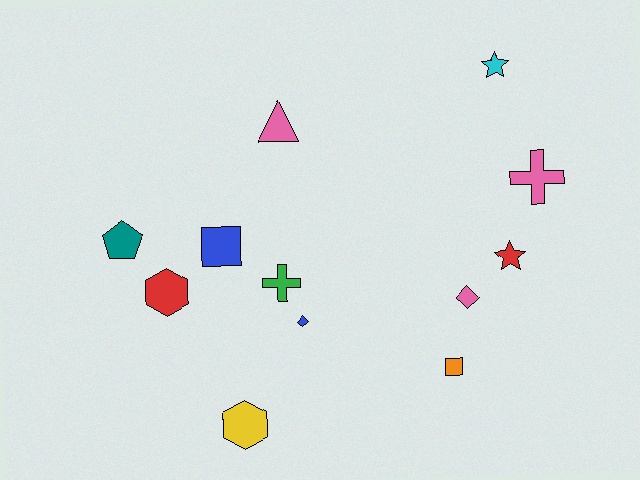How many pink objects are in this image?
There are 3 pink objects.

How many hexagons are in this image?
There are 2 hexagons.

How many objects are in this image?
There are 12 objects.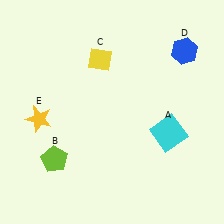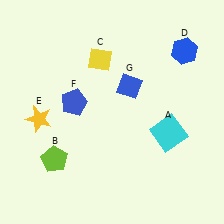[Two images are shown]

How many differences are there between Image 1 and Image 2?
There are 2 differences between the two images.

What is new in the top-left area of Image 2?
A blue pentagon (F) was added in the top-left area of Image 2.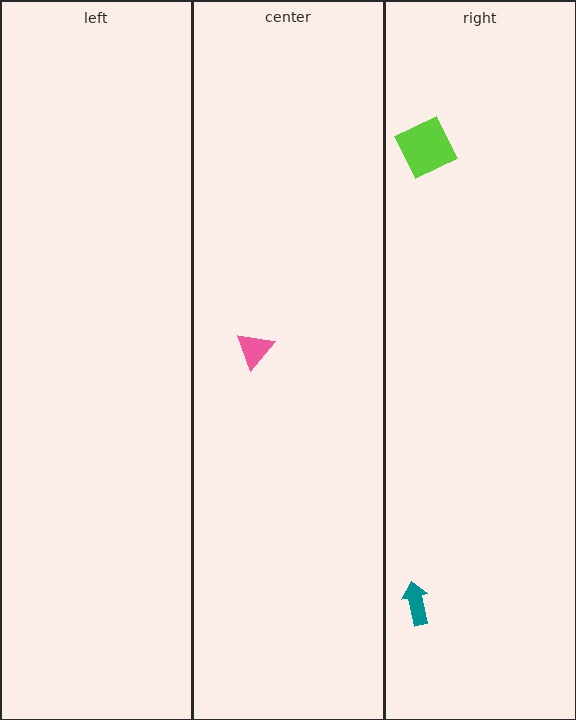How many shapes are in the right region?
2.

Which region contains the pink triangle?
The center region.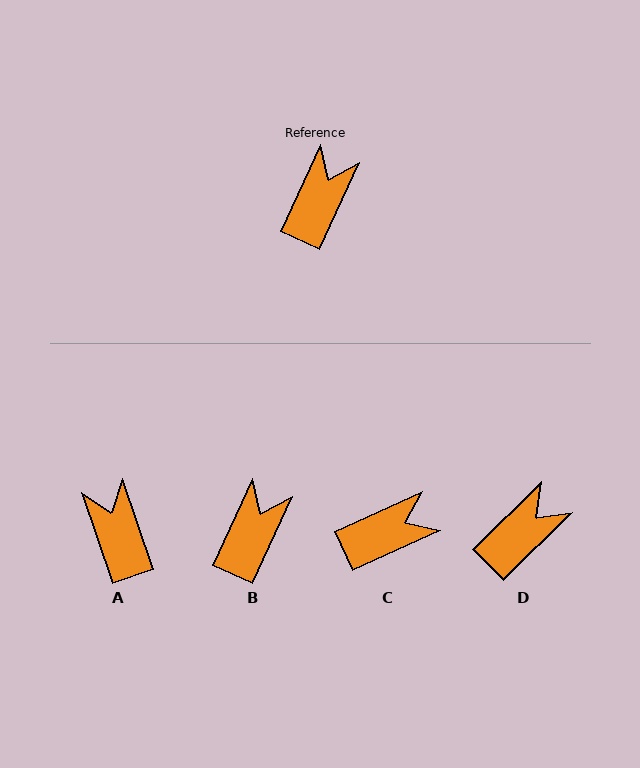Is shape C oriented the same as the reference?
No, it is off by about 41 degrees.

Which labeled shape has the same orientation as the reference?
B.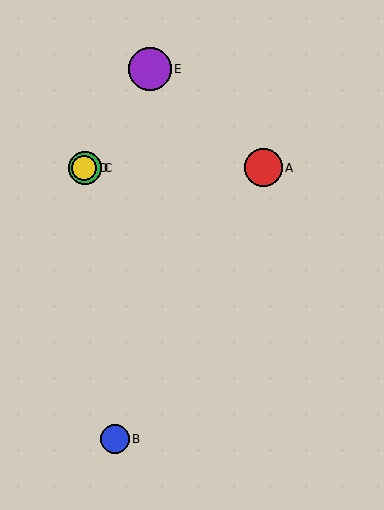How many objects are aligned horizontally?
3 objects (A, C, D) are aligned horizontally.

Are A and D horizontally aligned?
Yes, both are at y≈168.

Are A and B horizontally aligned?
No, A is at y≈168 and B is at y≈439.